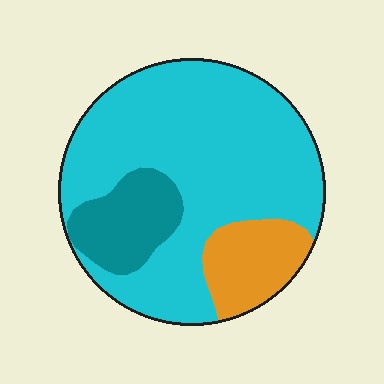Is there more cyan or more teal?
Cyan.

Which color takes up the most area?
Cyan, at roughly 70%.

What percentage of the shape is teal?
Teal covers 15% of the shape.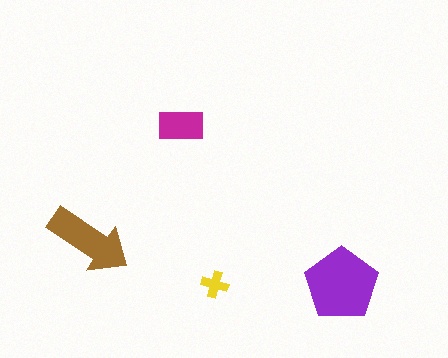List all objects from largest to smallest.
The purple pentagon, the brown arrow, the magenta rectangle, the yellow cross.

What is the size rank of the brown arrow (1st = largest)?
2nd.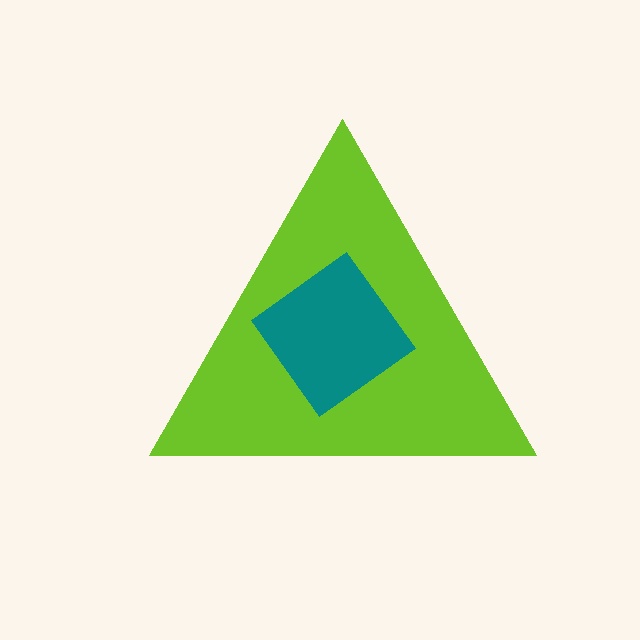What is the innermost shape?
The teal diamond.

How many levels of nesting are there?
2.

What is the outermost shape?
The lime triangle.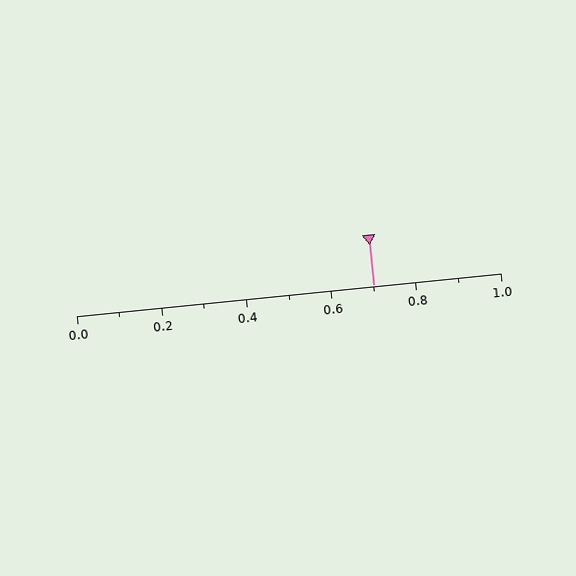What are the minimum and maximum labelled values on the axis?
The axis runs from 0.0 to 1.0.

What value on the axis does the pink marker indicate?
The marker indicates approximately 0.7.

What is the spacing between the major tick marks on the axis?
The major ticks are spaced 0.2 apart.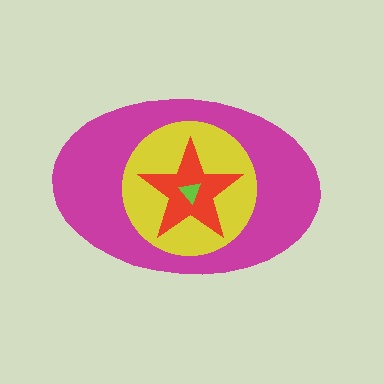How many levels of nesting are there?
4.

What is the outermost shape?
The magenta ellipse.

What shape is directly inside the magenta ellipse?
The yellow circle.